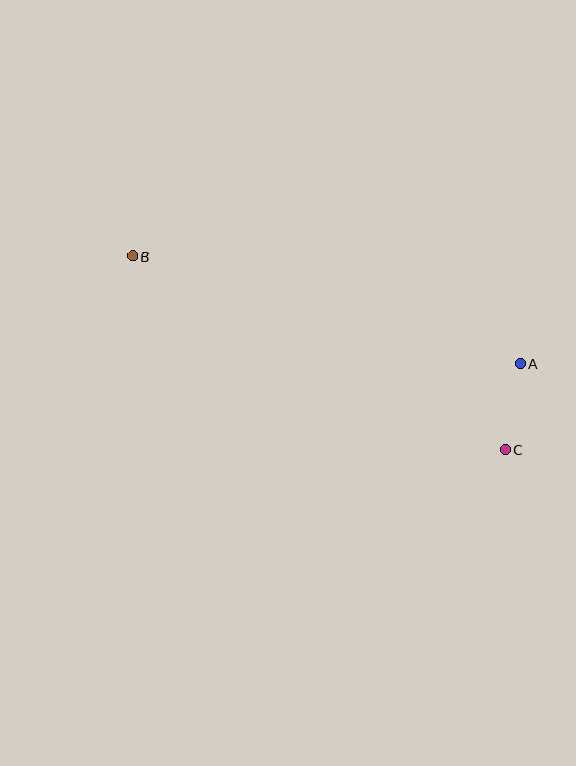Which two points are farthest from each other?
Points B and C are farthest from each other.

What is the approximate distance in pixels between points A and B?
The distance between A and B is approximately 402 pixels.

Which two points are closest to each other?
Points A and C are closest to each other.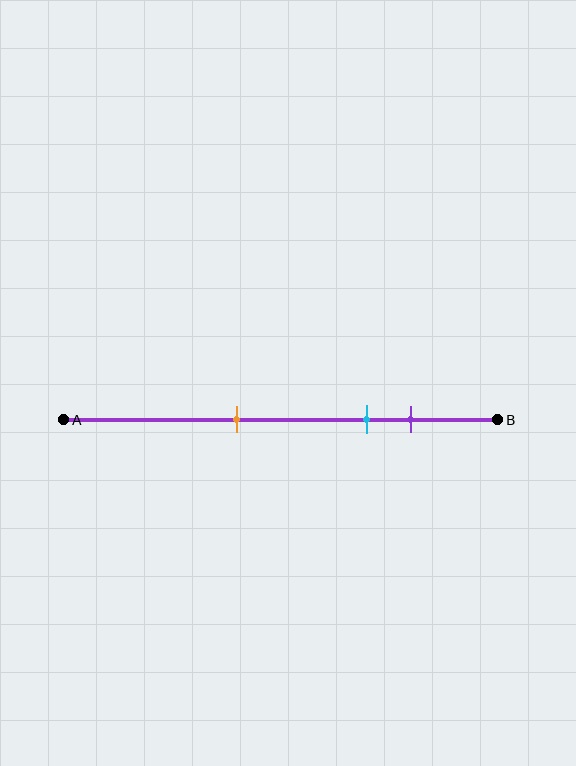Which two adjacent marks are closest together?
The cyan and purple marks are the closest adjacent pair.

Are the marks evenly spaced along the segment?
No, the marks are not evenly spaced.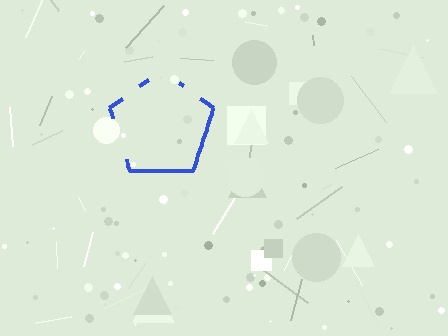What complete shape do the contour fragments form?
The contour fragments form a pentagon.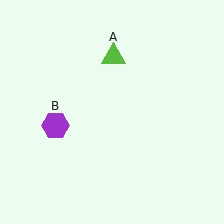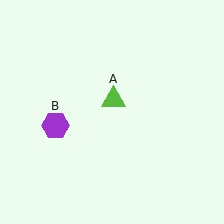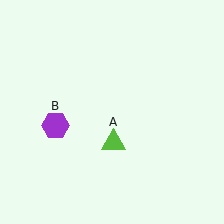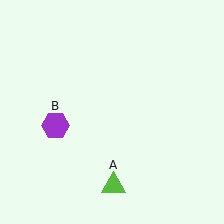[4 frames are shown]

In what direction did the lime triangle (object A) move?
The lime triangle (object A) moved down.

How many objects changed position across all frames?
1 object changed position: lime triangle (object A).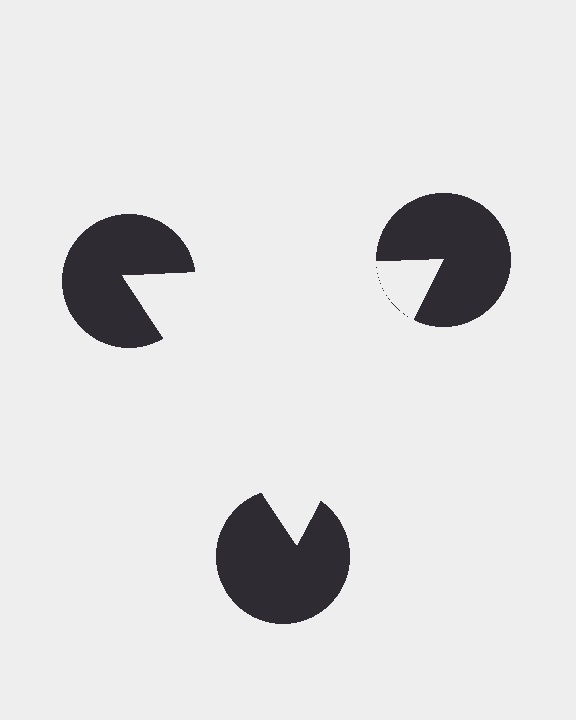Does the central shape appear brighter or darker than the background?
It typically appears slightly brighter than the background, even though no actual brightness change is drawn.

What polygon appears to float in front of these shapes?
An illusory triangle — its edges are inferred from the aligned wedge cuts in the pac-man discs, not physically drawn.